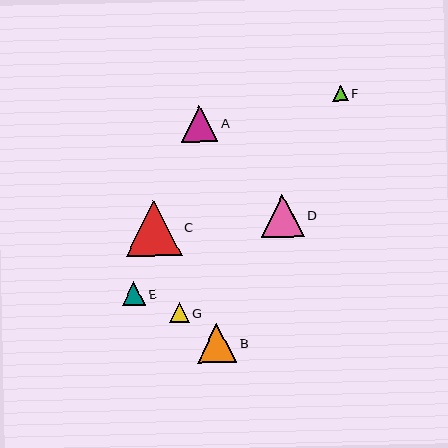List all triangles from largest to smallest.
From largest to smallest: C, D, B, A, E, G, F.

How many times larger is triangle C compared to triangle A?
Triangle C is approximately 1.5 times the size of triangle A.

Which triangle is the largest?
Triangle C is the largest with a size of approximately 55 pixels.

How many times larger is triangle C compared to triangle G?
Triangle C is approximately 2.8 times the size of triangle G.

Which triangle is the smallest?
Triangle F is the smallest with a size of approximately 16 pixels.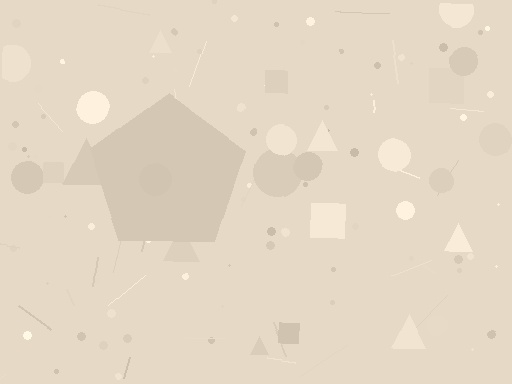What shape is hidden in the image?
A pentagon is hidden in the image.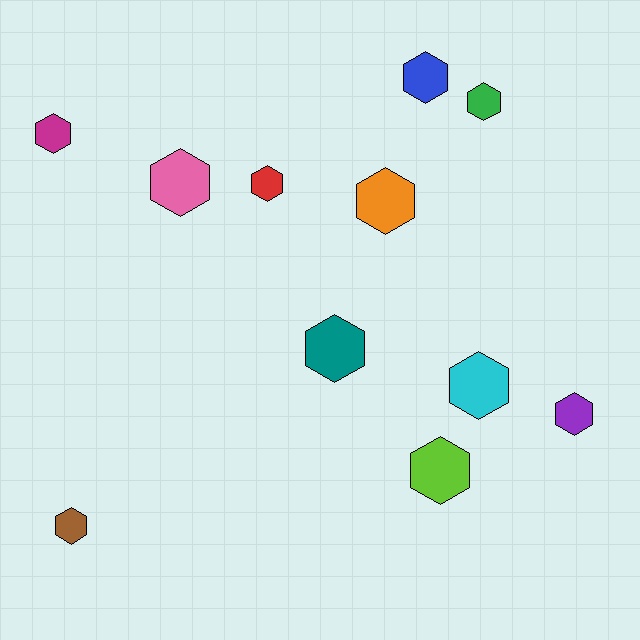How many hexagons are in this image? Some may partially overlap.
There are 11 hexagons.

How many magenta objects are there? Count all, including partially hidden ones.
There is 1 magenta object.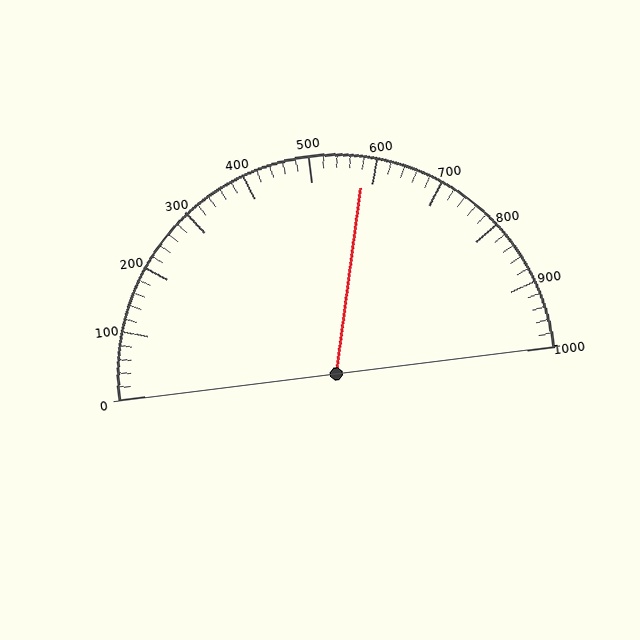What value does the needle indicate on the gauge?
The needle indicates approximately 580.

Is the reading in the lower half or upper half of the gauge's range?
The reading is in the upper half of the range (0 to 1000).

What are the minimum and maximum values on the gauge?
The gauge ranges from 0 to 1000.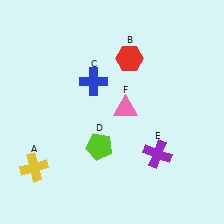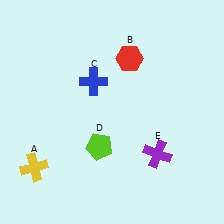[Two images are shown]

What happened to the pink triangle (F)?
The pink triangle (F) was removed in Image 2. It was in the top-right area of Image 1.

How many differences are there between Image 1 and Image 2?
There is 1 difference between the two images.